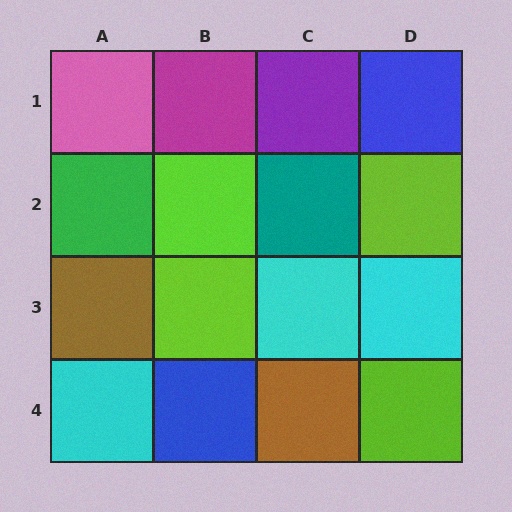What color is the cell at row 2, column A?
Green.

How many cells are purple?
1 cell is purple.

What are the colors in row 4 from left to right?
Cyan, blue, brown, lime.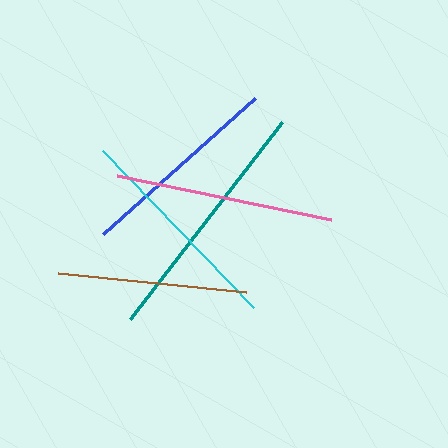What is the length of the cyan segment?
The cyan segment is approximately 218 pixels long.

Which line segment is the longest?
The teal line is the longest at approximately 249 pixels.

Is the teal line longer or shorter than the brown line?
The teal line is longer than the brown line.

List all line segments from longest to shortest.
From longest to shortest: teal, pink, cyan, blue, brown.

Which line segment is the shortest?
The brown line is the shortest at approximately 189 pixels.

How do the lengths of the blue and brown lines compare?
The blue and brown lines are approximately the same length.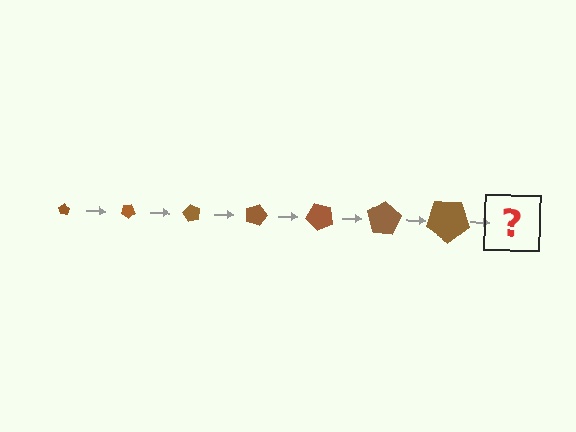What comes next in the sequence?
The next element should be a pentagon, larger than the previous one and rotated 210 degrees from the start.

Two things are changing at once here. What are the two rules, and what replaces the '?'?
The two rules are that the pentagon grows larger each step and it rotates 30 degrees each step. The '?' should be a pentagon, larger than the previous one and rotated 210 degrees from the start.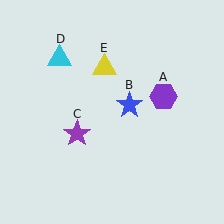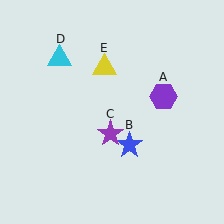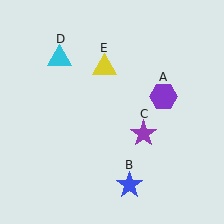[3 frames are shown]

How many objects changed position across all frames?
2 objects changed position: blue star (object B), purple star (object C).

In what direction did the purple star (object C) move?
The purple star (object C) moved right.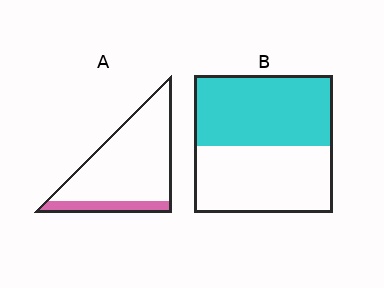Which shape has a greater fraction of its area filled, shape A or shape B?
Shape B.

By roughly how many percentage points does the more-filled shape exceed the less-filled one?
By roughly 35 percentage points (B over A).